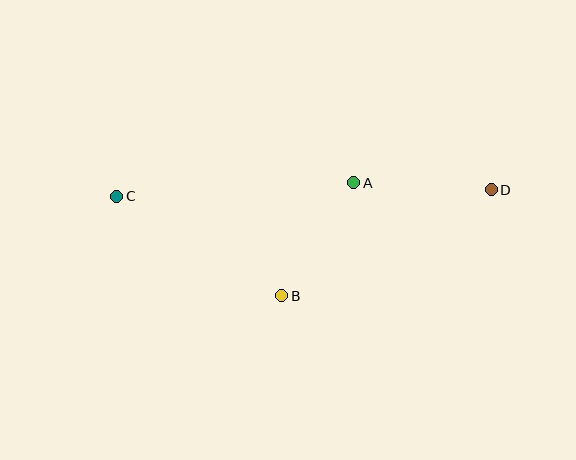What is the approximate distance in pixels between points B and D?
The distance between B and D is approximately 235 pixels.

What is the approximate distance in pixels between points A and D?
The distance between A and D is approximately 138 pixels.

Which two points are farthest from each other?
Points C and D are farthest from each other.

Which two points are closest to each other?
Points A and B are closest to each other.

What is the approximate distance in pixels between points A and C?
The distance between A and C is approximately 237 pixels.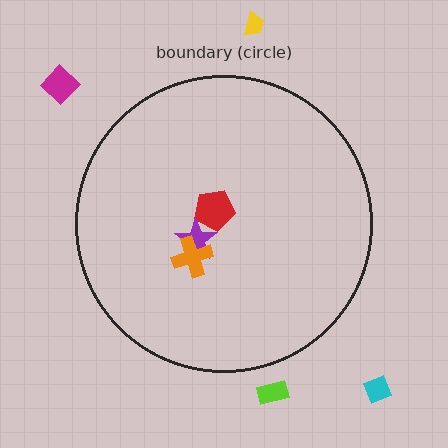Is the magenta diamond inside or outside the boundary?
Outside.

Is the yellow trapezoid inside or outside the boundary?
Outside.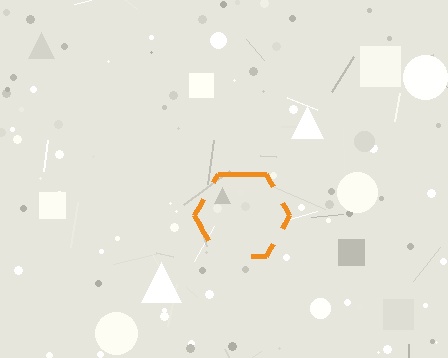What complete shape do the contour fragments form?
The contour fragments form a hexagon.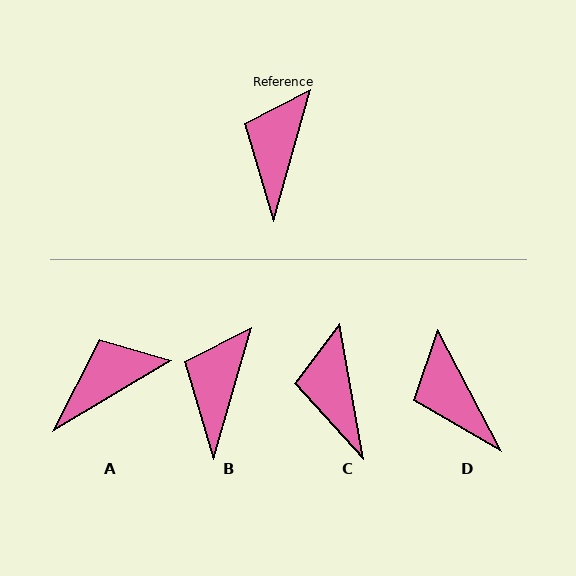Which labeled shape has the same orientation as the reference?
B.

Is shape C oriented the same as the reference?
No, it is off by about 26 degrees.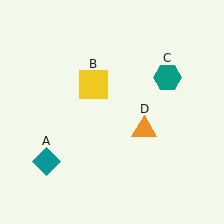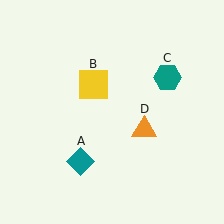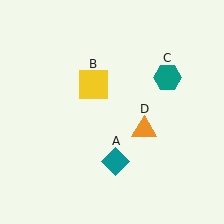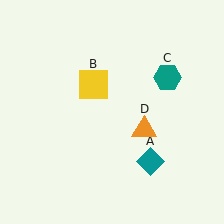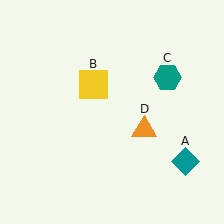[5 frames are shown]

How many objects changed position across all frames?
1 object changed position: teal diamond (object A).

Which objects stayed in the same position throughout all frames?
Yellow square (object B) and teal hexagon (object C) and orange triangle (object D) remained stationary.